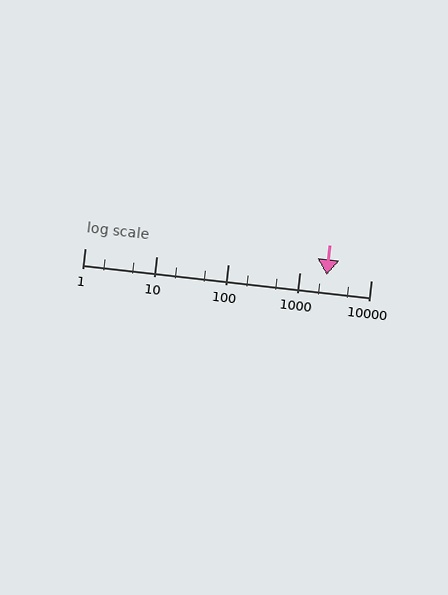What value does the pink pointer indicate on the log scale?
The pointer indicates approximately 2400.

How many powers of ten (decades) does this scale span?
The scale spans 4 decades, from 1 to 10000.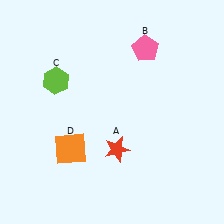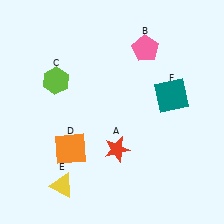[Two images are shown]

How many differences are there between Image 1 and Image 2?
There are 2 differences between the two images.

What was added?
A yellow triangle (E), a teal square (F) were added in Image 2.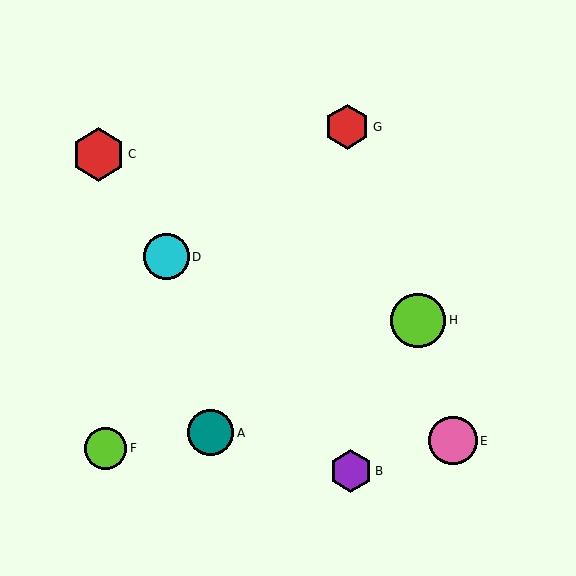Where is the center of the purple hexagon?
The center of the purple hexagon is at (351, 471).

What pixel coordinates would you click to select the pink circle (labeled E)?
Click at (453, 441) to select the pink circle E.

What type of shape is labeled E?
Shape E is a pink circle.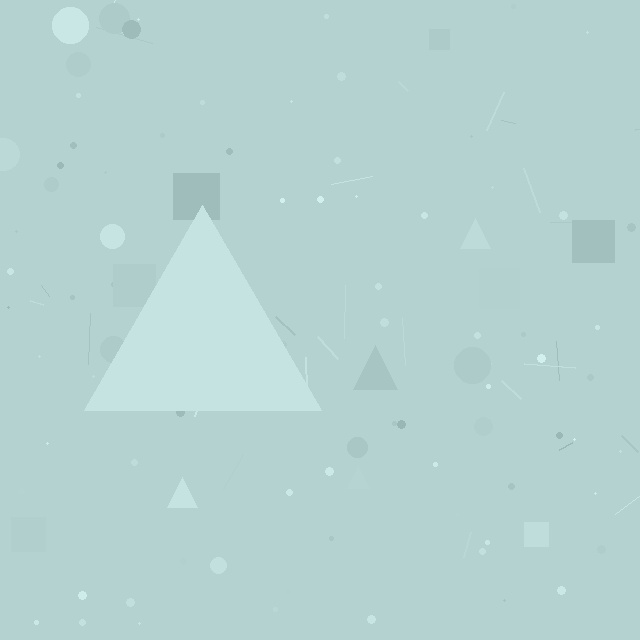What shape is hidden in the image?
A triangle is hidden in the image.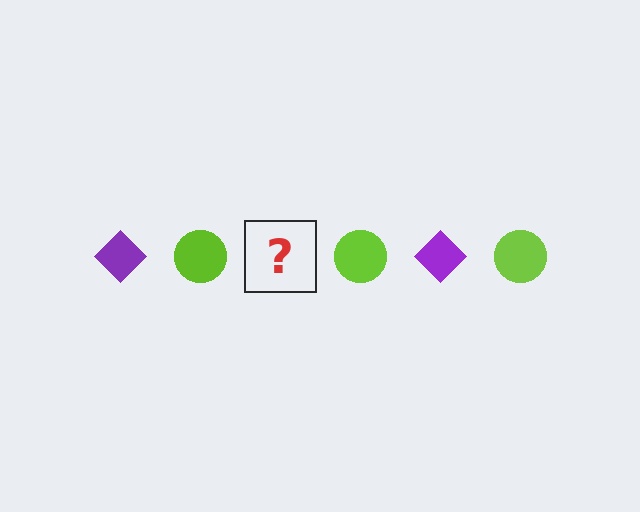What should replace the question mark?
The question mark should be replaced with a purple diamond.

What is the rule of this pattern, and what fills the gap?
The rule is that the pattern alternates between purple diamond and lime circle. The gap should be filled with a purple diamond.